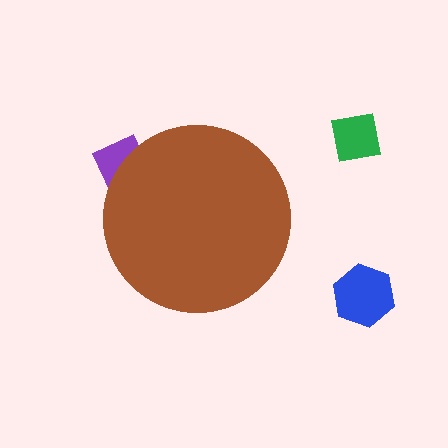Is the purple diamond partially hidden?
Yes, the purple diamond is partially hidden behind the brown circle.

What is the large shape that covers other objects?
A brown circle.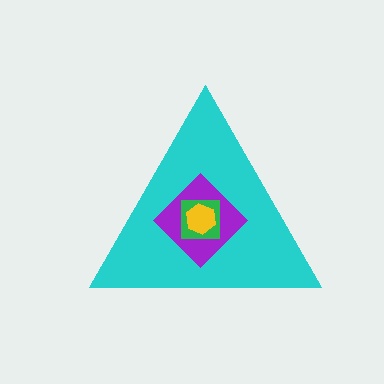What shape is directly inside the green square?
The yellow hexagon.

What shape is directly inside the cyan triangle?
The purple diamond.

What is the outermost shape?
The cyan triangle.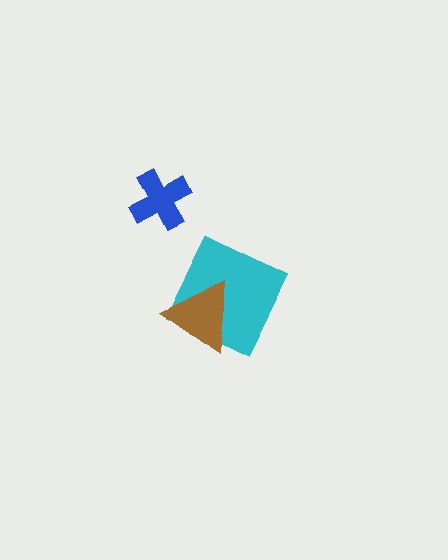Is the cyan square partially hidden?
Yes, it is partially covered by another shape.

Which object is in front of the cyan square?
The brown triangle is in front of the cyan square.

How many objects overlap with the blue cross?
0 objects overlap with the blue cross.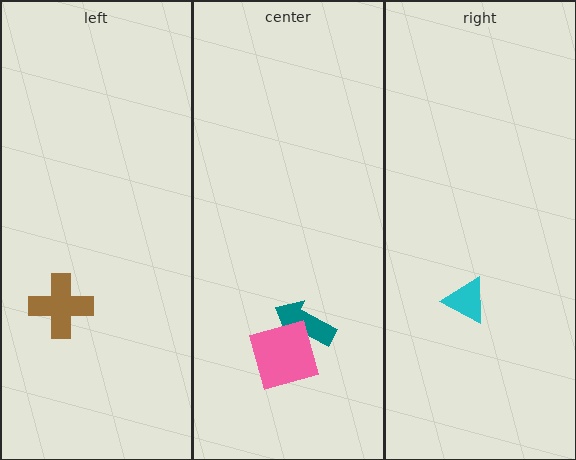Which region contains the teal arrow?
The center region.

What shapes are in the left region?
The brown cross.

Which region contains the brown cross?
The left region.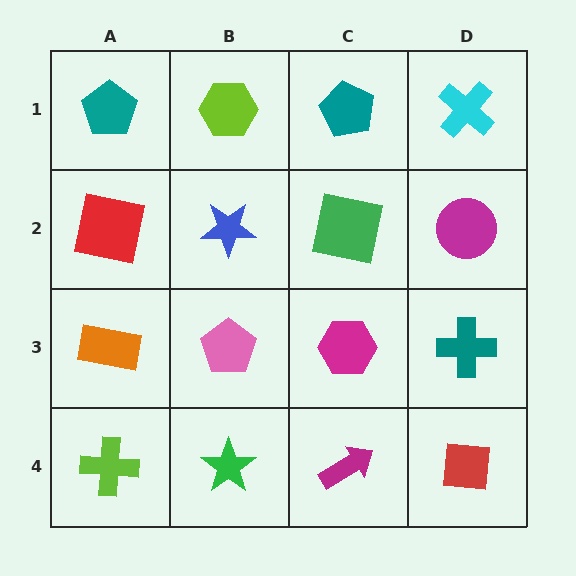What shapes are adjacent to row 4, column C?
A magenta hexagon (row 3, column C), a green star (row 4, column B), a red square (row 4, column D).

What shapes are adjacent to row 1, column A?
A red square (row 2, column A), a lime hexagon (row 1, column B).